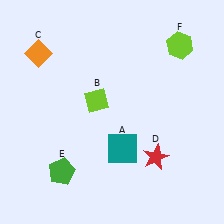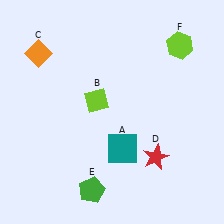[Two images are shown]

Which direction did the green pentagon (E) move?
The green pentagon (E) moved right.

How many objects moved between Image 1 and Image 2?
1 object moved between the two images.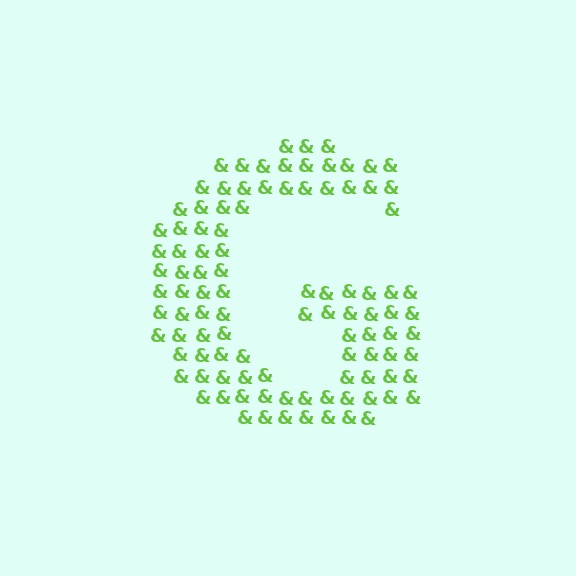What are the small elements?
The small elements are ampersands.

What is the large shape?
The large shape is the letter G.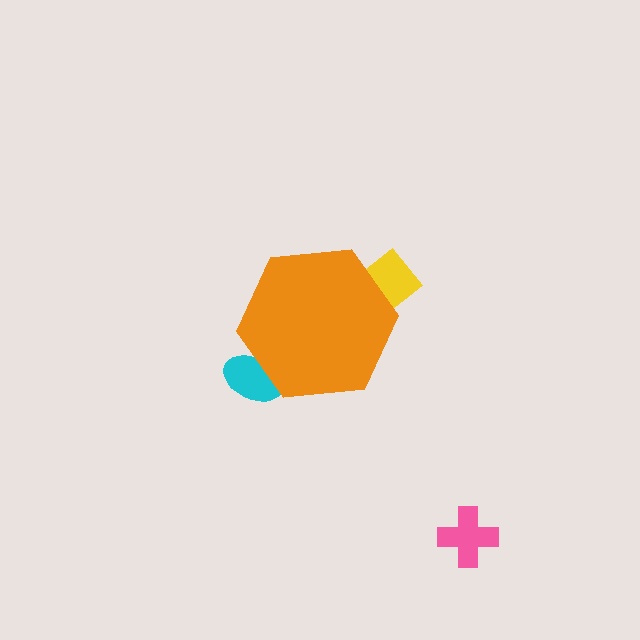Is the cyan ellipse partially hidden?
Yes, the cyan ellipse is partially hidden behind the orange hexagon.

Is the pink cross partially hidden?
No, the pink cross is fully visible.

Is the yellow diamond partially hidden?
Yes, the yellow diamond is partially hidden behind the orange hexagon.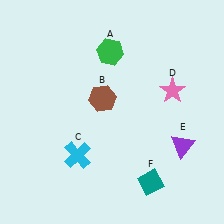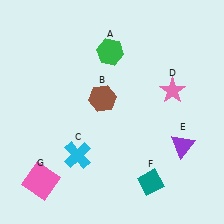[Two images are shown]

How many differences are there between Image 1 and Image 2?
There is 1 difference between the two images.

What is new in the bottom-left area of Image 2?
A pink square (G) was added in the bottom-left area of Image 2.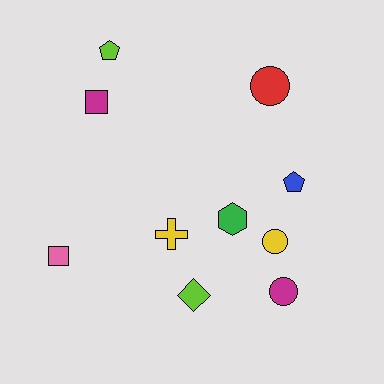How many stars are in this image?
There are no stars.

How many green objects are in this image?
There is 1 green object.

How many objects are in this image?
There are 10 objects.